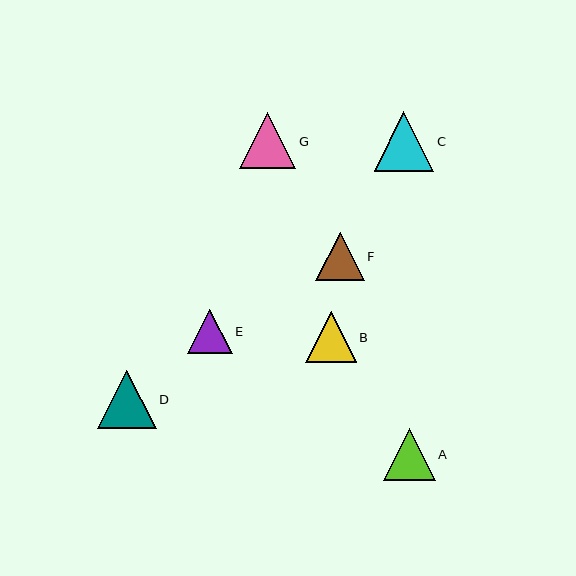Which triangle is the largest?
Triangle C is the largest with a size of approximately 59 pixels.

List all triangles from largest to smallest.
From largest to smallest: C, D, G, A, B, F, E.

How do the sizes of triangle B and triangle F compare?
Triangle B and triangle F are approximately the same size.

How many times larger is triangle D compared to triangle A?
Triangle D is approximately 1.1 times the size of triangle A.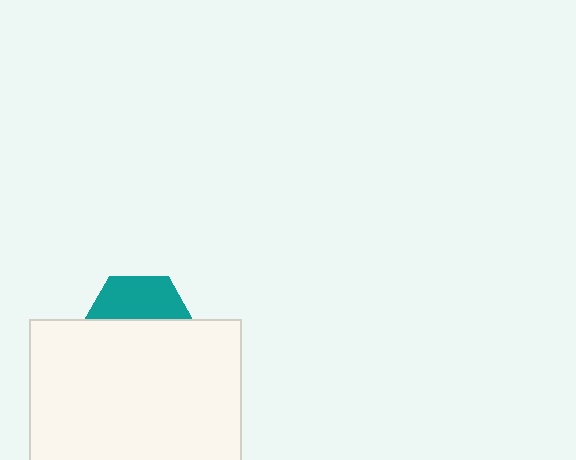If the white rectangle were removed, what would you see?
You would see the complete teal hexagon.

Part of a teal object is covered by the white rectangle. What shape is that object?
It is a hexagon.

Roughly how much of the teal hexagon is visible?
A small part of it is visible (roughly 40%).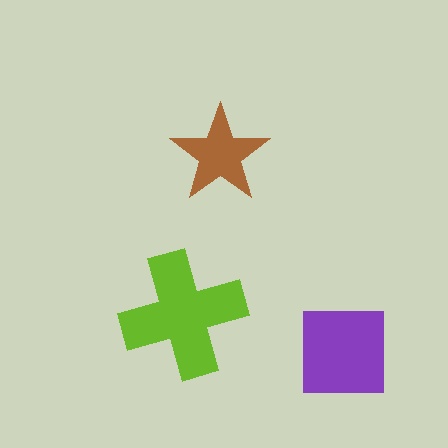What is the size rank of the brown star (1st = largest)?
3rd.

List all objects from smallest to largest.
The brown star, the purple square, the lime cross.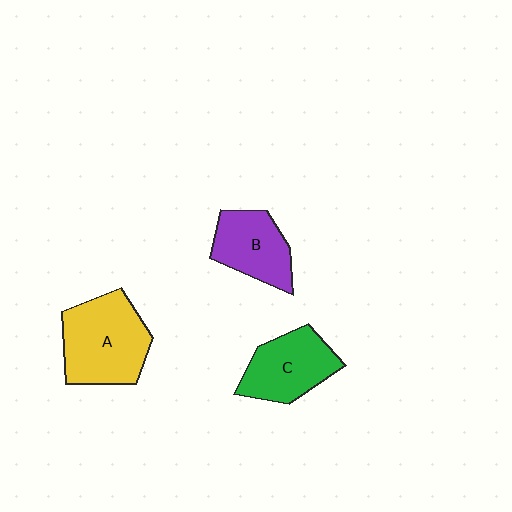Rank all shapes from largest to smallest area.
From largest to smallest: A (yellow), C (green), B (purple).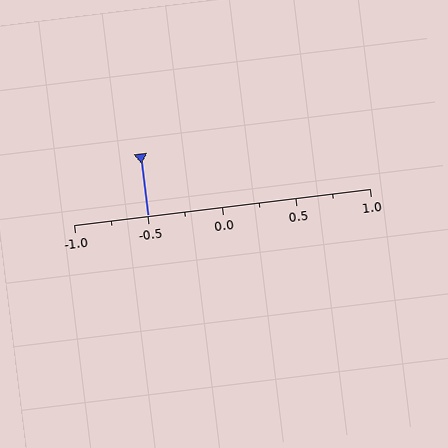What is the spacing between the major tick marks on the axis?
The major ticks are spaced 0.5 apart.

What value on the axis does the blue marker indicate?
The marker indicates approximately -0.5.